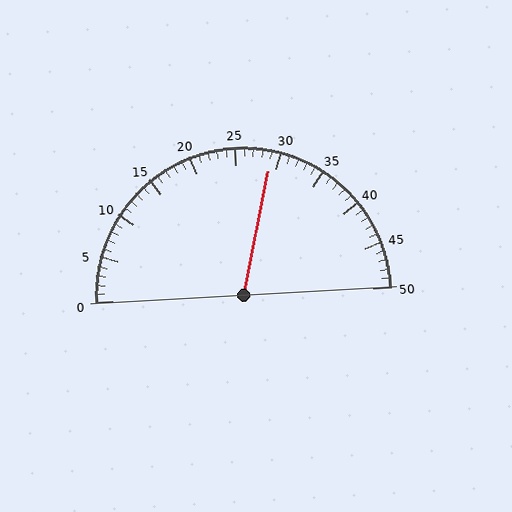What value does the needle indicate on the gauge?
The needle indicates approximately 29.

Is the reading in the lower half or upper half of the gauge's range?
The reading is in the upper half of the range (0 to 50).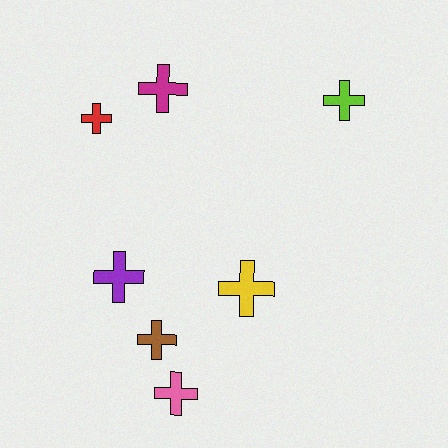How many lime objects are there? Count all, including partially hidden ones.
There is 1 lime object.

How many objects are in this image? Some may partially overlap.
There are 7 objects.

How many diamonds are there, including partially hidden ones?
There are no diamonds.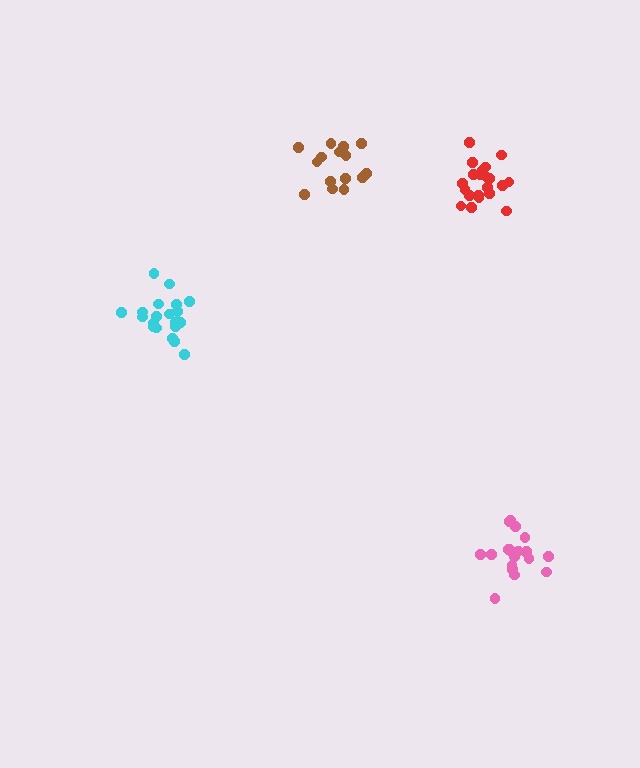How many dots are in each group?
Group 1: 21 dots, Group 2: 20 dots, Group 3: 21 dots, Group 4: 15 dots (77 total).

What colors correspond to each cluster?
The clusters are colored: cyan, pink, red, brown.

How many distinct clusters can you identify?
There are 4 distinct clusters.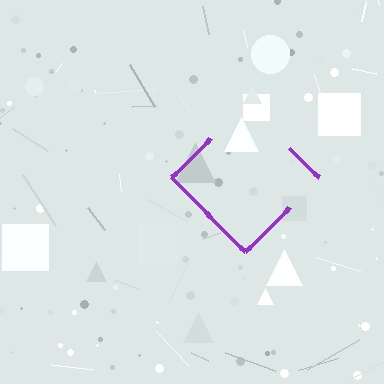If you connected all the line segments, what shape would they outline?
They would outline a diamond.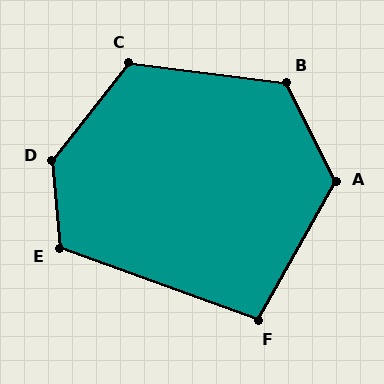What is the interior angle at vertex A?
Approximately 124 degrees (obtuse).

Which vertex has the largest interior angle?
D, at approximately 137 degrees.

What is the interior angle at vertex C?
Approximately 121 degrees (obtuse).